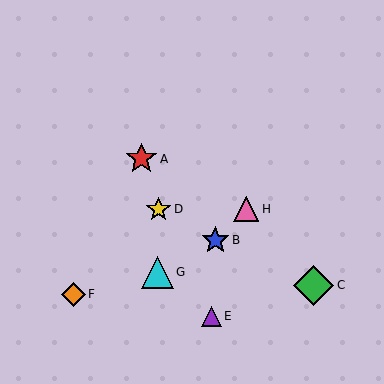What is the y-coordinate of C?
Object C is at y≈286.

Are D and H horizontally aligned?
Yes, both are at y≈209.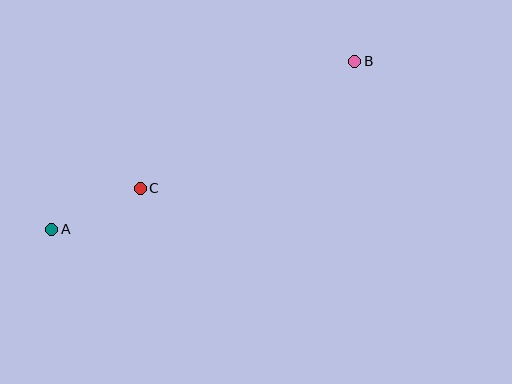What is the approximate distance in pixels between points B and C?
The distance between B and C is approximately 249 pixels.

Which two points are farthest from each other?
Points A and B are farthest from each other.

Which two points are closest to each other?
Points A and C are closest to each other.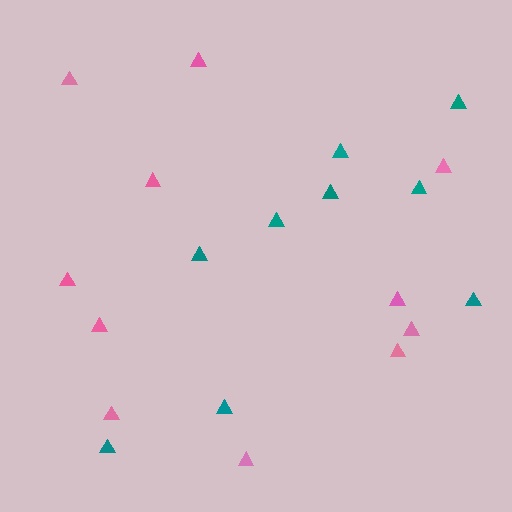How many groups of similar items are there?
There are 2 groups: one group of pink triangles (11) and one group of teal triangles (9).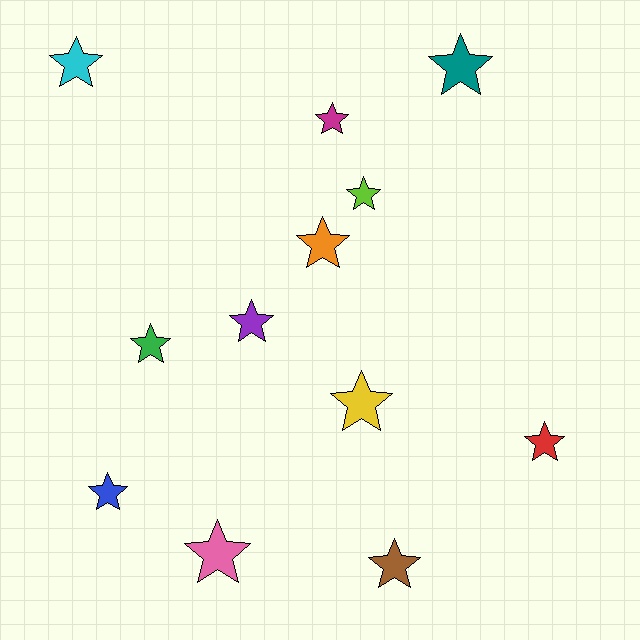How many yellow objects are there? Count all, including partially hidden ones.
There is 1 yellow object.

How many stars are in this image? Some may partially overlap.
There are 12 stars.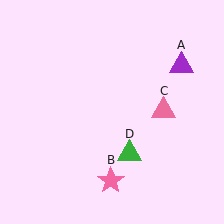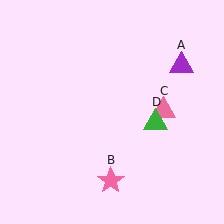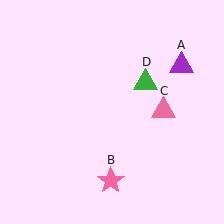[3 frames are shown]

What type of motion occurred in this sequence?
The green triangle (object D) rotated counterclockwise around the center of the scene.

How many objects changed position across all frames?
1 object changed position: green triangle (object D).